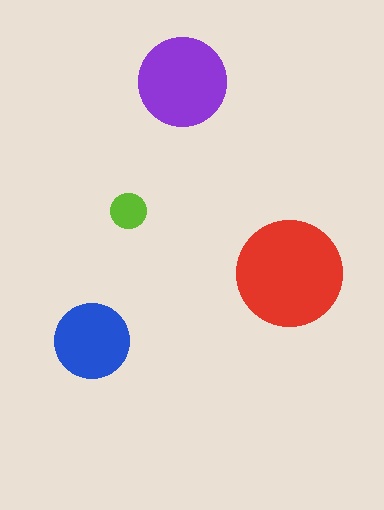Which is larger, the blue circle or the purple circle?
The purple one.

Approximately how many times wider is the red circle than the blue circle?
About 1.5 times wider.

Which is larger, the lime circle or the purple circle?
The purple one.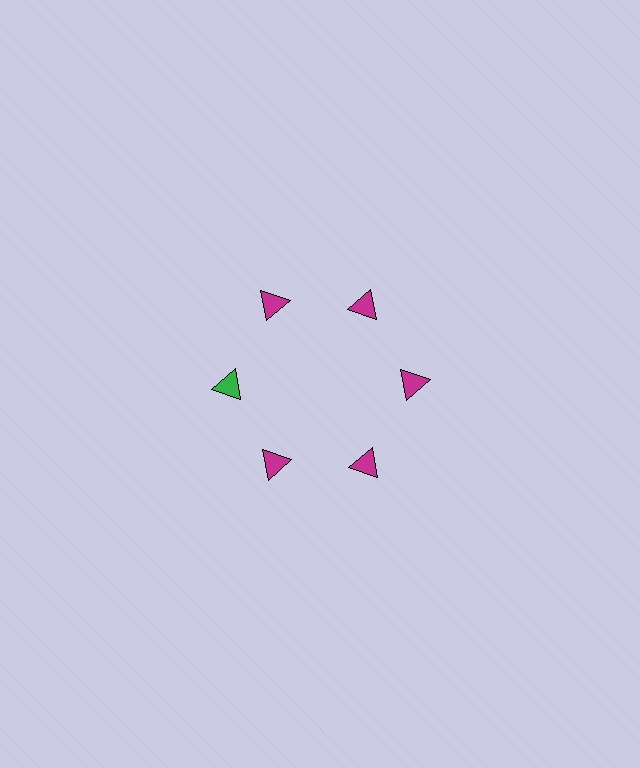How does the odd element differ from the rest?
It has a different color: green instead of magenta.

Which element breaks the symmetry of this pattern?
The green triangle at roughly the 9 o'clock position breaks the symmetry. All other shapes are magenta triangles.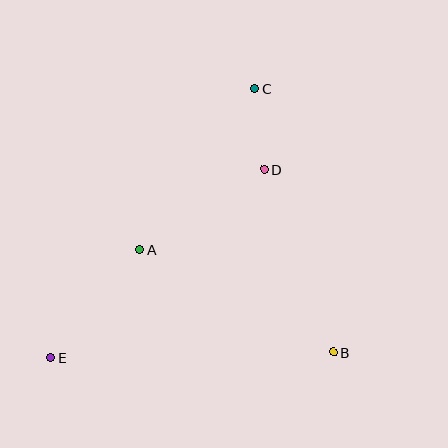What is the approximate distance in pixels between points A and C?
The distance between A and C is approximately 198 pixels.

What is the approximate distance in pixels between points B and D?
The distance between B and D is approximately 196 pixels.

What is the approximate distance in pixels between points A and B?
The distance between A and B is approximately 220 pixels.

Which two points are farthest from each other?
Points C and E are farthest from each other.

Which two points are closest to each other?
Points C and D are closest to each other.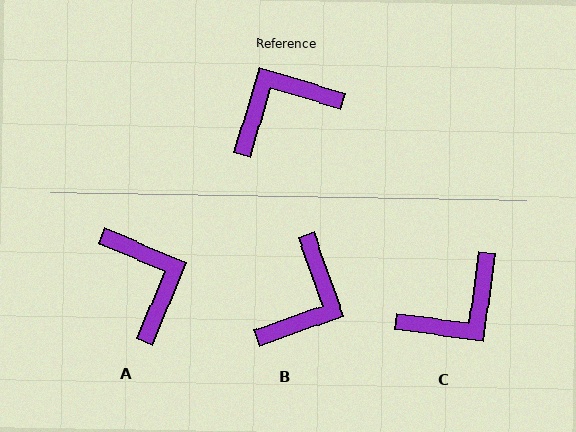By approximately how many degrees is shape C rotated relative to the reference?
Approximately 171 degrees clockwise.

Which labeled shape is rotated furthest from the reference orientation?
C, about 171 degrees away.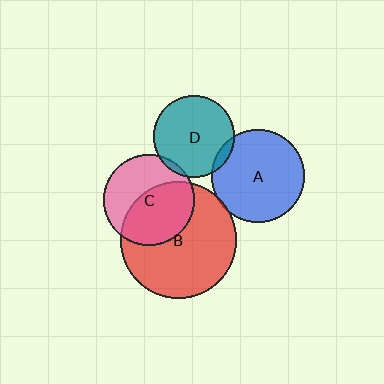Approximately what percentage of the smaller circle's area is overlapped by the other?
Approximately 5%.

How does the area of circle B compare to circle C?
Approximately 1.6 times.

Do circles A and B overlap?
Yes.